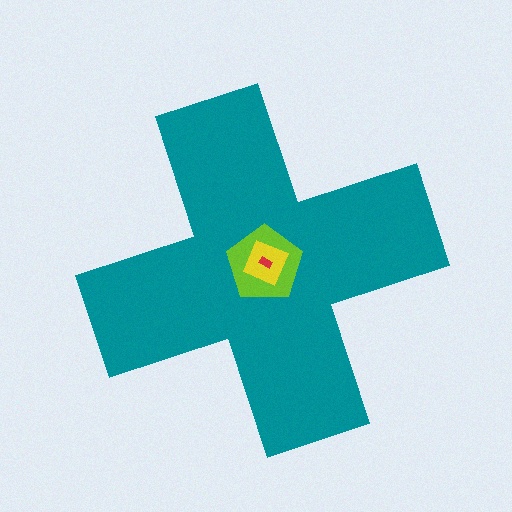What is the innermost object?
The red rectangle.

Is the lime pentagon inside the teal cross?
Yes.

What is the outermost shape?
The teal cross.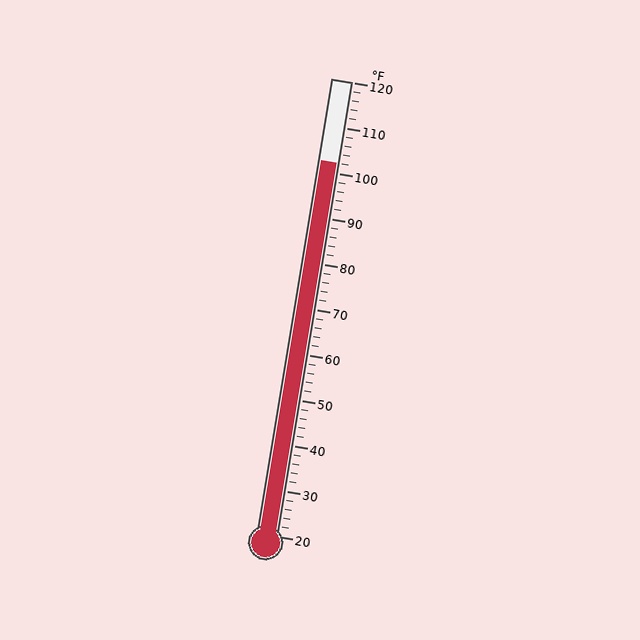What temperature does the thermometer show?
The thermometer shows approximately 102°F.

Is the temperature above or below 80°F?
The temperature is above 80°F.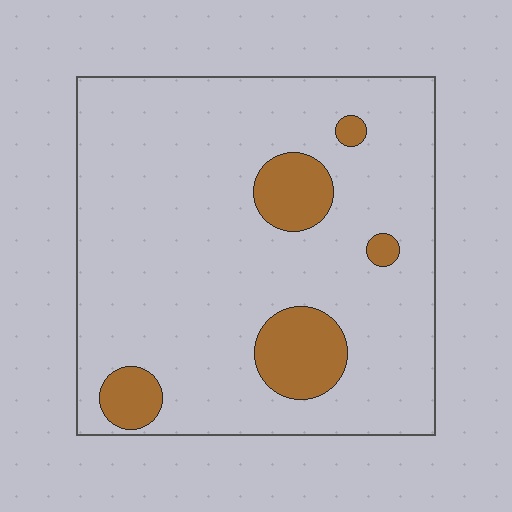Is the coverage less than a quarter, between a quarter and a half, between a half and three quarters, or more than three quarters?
Less than a quarter.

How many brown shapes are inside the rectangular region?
5.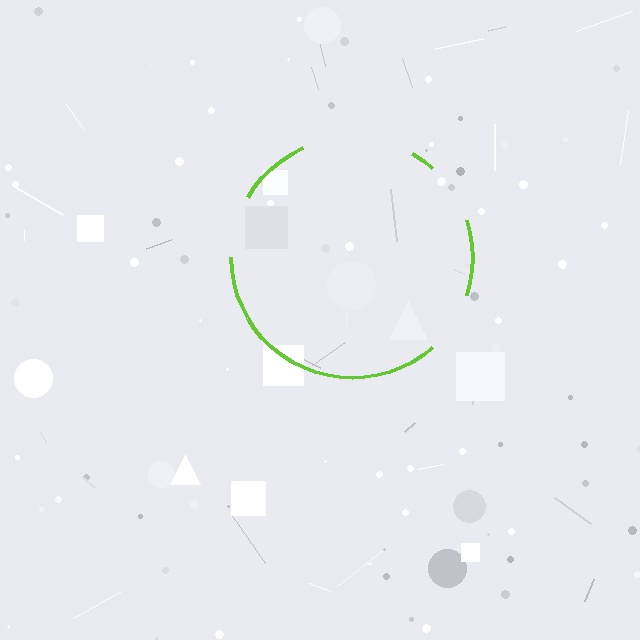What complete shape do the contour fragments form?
The contour fragments form a circle.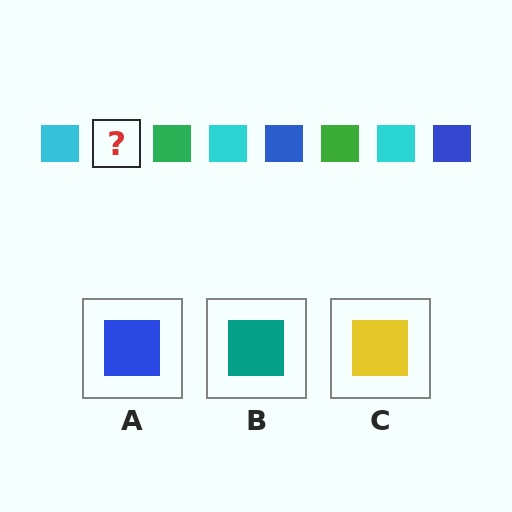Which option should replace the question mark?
Option A.